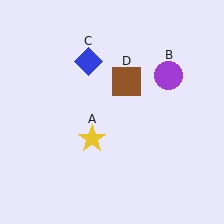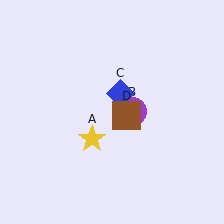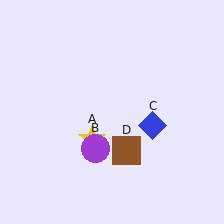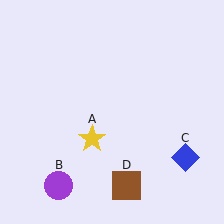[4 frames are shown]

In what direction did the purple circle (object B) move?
The purple circle (object B) moved down and to the left.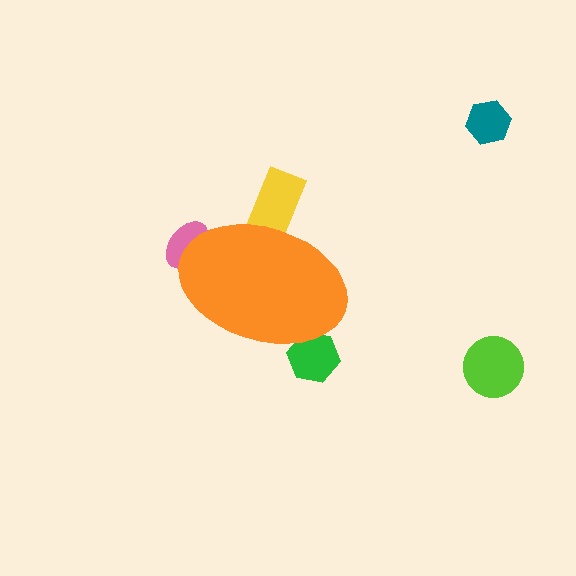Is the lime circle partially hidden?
No, the lime circle is fully visible.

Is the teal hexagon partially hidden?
No, the teal hexagon is fully visible.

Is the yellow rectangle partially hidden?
Yes, the yellow rectangle is partially hidden behind the orange ellipse.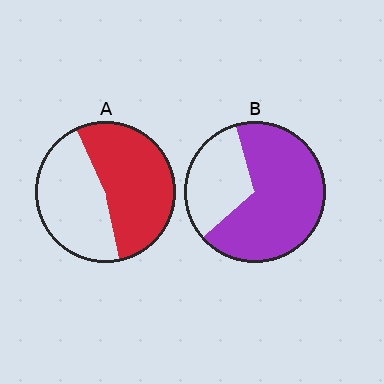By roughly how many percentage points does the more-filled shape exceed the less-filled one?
By roughly 15 percentage points (B over A).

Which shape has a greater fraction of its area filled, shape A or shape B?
Shape B.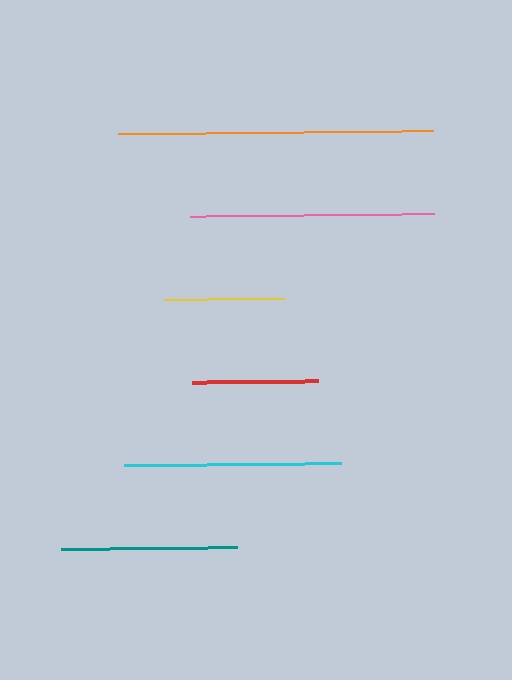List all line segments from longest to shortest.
From longest to shortest: orange, pink, cyan, teal, red, yellow.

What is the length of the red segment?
The red segment is approximately 125 pixels long.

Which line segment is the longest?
The orange line is the longest at approximately 315 pixels.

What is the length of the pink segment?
The pink segment is approximately 244 pixels long.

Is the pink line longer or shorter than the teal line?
The pink line is longer than the teal line.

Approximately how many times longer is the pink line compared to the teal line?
The pink line is approximately 1.4 times the length of the teal line.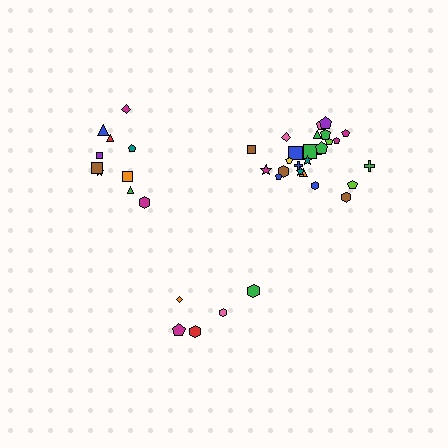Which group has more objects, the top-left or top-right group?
The top-right group.